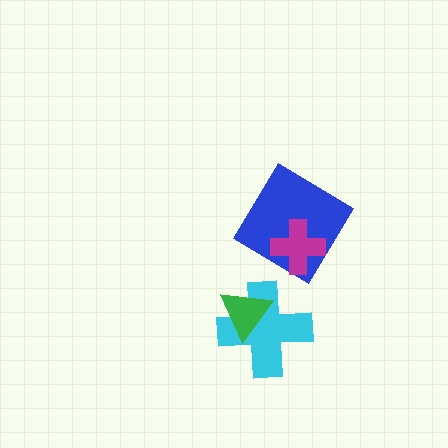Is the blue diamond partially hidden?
Yes, it is partially covered by another shape.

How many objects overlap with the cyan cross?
1 object overlaps with the cyan cross.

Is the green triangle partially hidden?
No, no other shape covers it.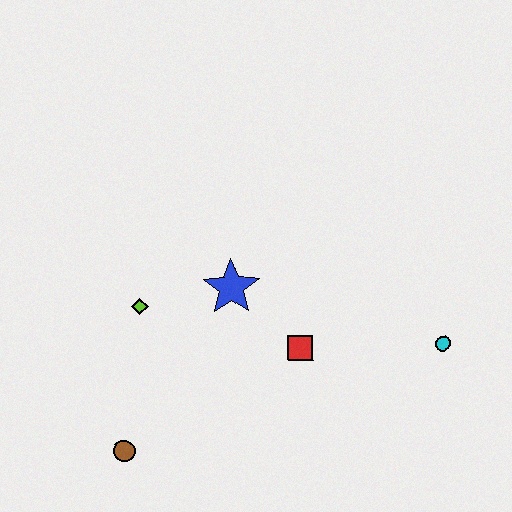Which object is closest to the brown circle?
The lime diamond is closest to the brown circle.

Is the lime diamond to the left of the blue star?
Yes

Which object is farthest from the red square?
The brown circle is farthest from the red square.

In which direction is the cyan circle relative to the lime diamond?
The cyan circle is to the right of the lime diamond.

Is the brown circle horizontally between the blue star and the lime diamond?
No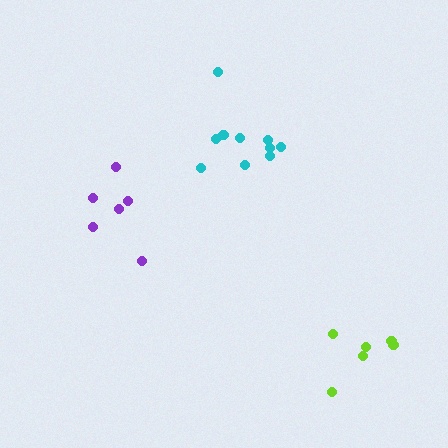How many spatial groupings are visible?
There are 3 spatial groupings.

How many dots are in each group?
Group 1: 10 dots, Group 2: 6 dots, Group 3: 6 dots (22 total).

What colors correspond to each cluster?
The clusters are colored: cyan, lime, purple.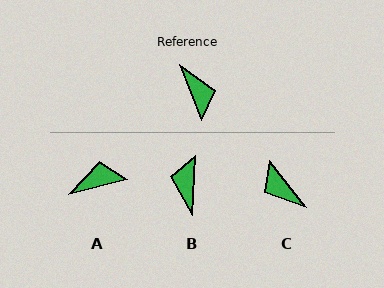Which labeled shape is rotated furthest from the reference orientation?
C, about 164 degrees away.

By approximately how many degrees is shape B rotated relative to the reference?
Approximately 155 degrees counter-clockwise.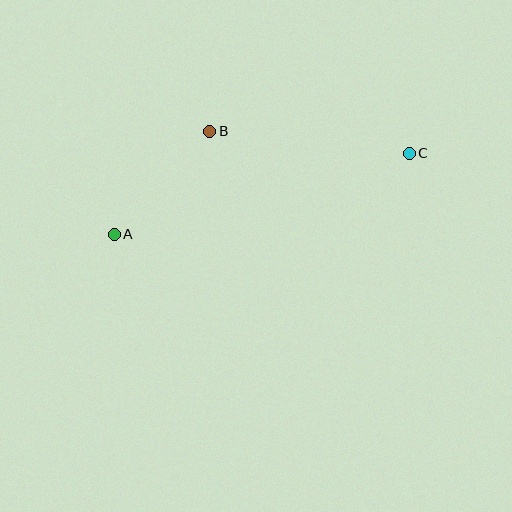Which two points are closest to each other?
Points A and B are closest to each other.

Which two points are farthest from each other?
Points A and C are farthest from each other.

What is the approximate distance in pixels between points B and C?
The distance between B and C is approximately 201 pixels.